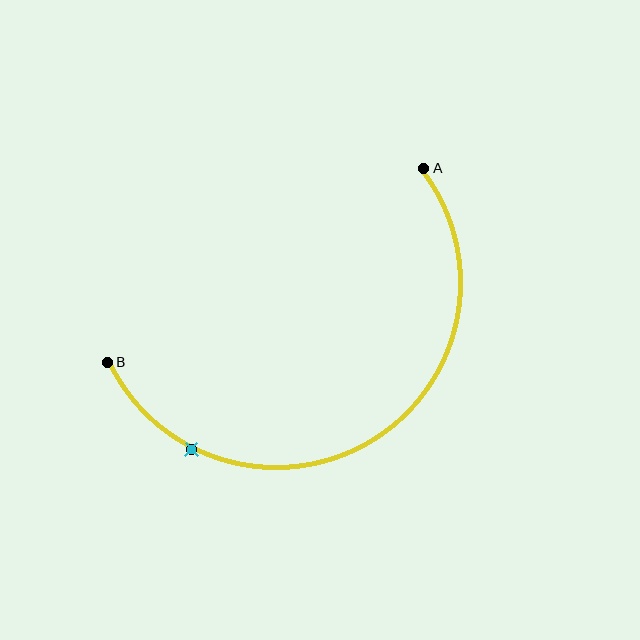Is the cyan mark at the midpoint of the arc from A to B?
No. The cyan mark lies on the arc but is closer to endpoint B. The arc midpoint would be at the point on the curve equidistant along the arc from both A and B.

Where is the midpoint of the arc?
The arc midpoint is the point on the curve farthest from the straight line joining A and B. It sits below that line.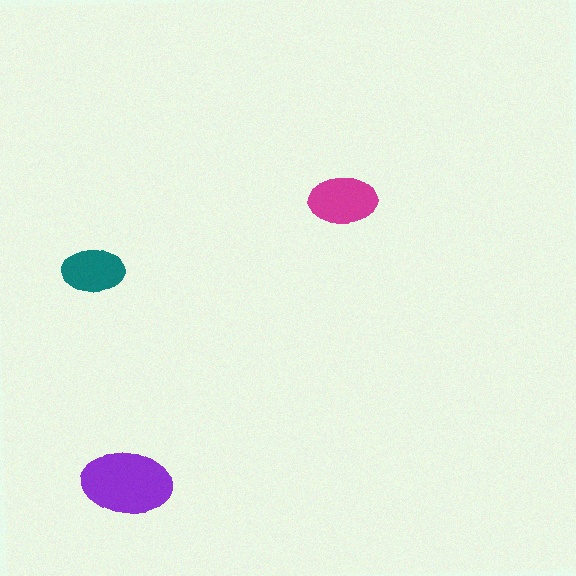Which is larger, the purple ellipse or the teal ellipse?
The purple one.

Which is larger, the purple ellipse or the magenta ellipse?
The purple one.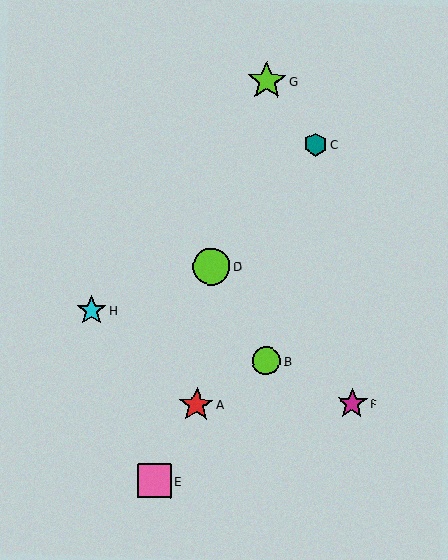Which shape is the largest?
The lime star (labeled G) is the largest.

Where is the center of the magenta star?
The center of the magenta star is at (352, 404).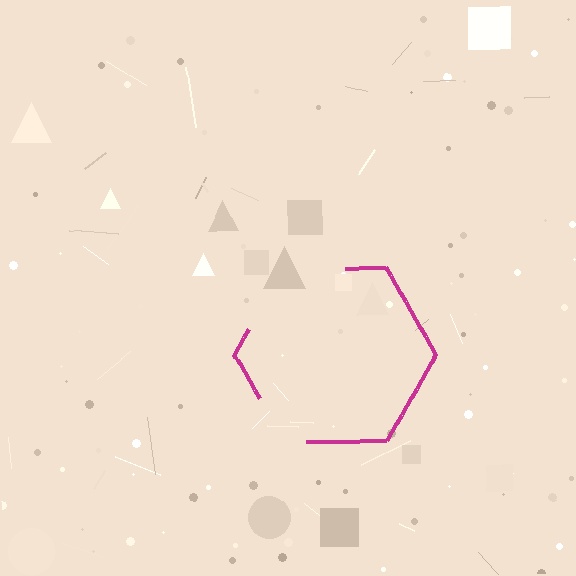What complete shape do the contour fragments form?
The contour fragments form a hexagon.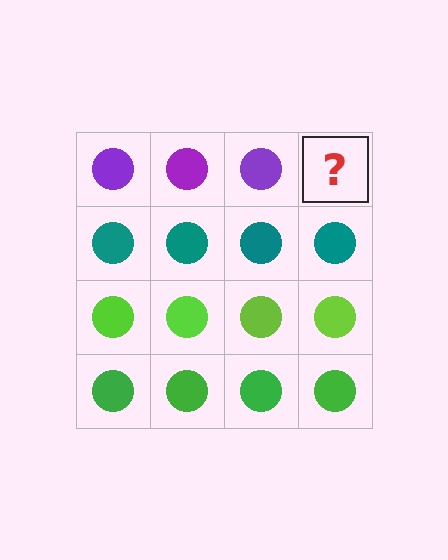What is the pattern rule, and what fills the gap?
The rule is that each row has a consistent color. The gap should be filled with a purple circle.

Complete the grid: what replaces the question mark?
The question mark should be replaced with a purple circle.